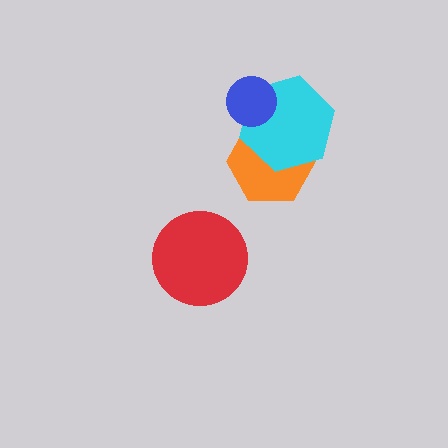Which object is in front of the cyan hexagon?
The blue circle is in front of the cyan hexagon.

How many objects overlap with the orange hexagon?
1 object overlaps with the orange hexagon.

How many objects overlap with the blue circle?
1 object overlaps with the blue circle.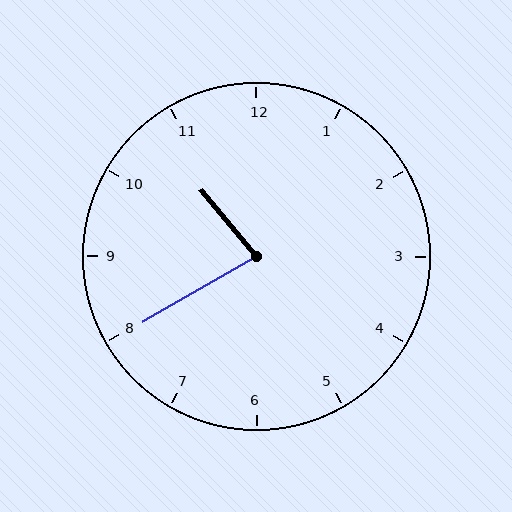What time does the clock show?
10:40.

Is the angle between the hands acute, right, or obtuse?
It is acute.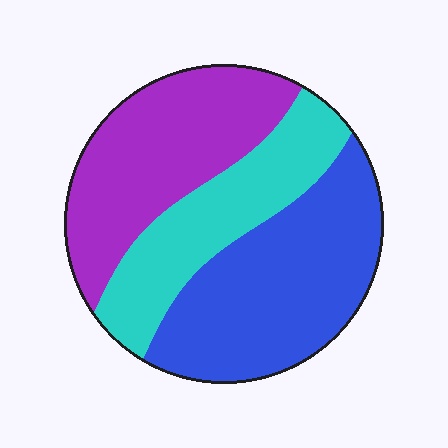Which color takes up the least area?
Cyan, at roughly 25%.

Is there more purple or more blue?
Blue.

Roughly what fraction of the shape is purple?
Purple covers around 35% of the shape.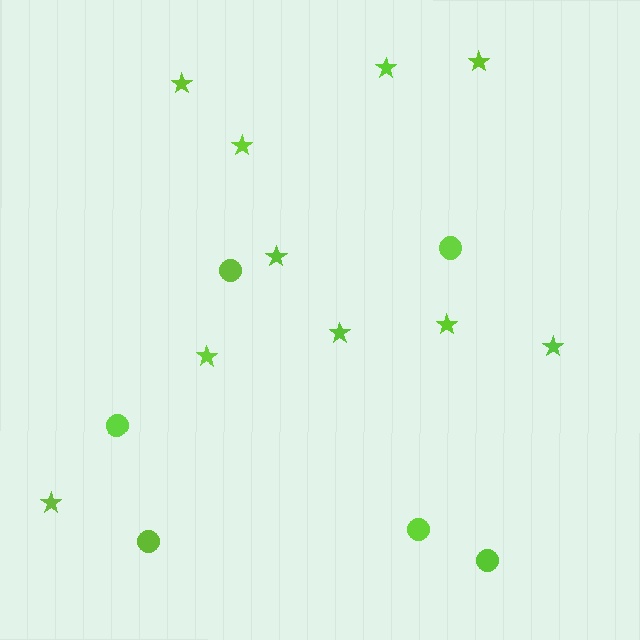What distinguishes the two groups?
There are 2 groups: one group of circles (6) and one group of stars (10).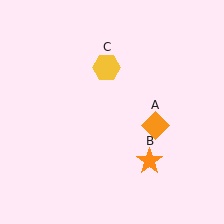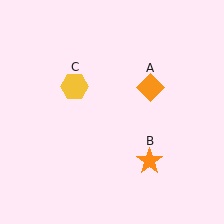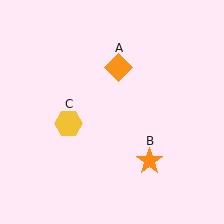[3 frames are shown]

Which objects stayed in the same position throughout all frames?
Orange star (object B) remained stationary.